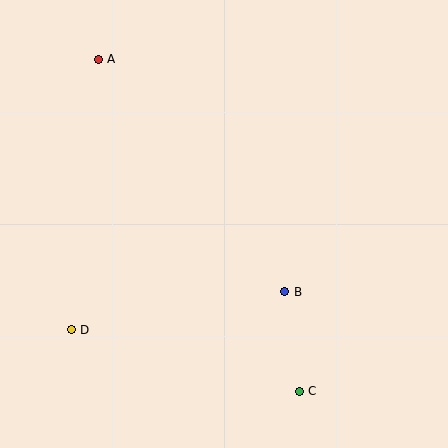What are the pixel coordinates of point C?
Point C is at (299, 391).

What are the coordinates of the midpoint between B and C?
The midpoint between B and C is at (292, 341).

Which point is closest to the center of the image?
Point B at (285, 292) is closest to the center.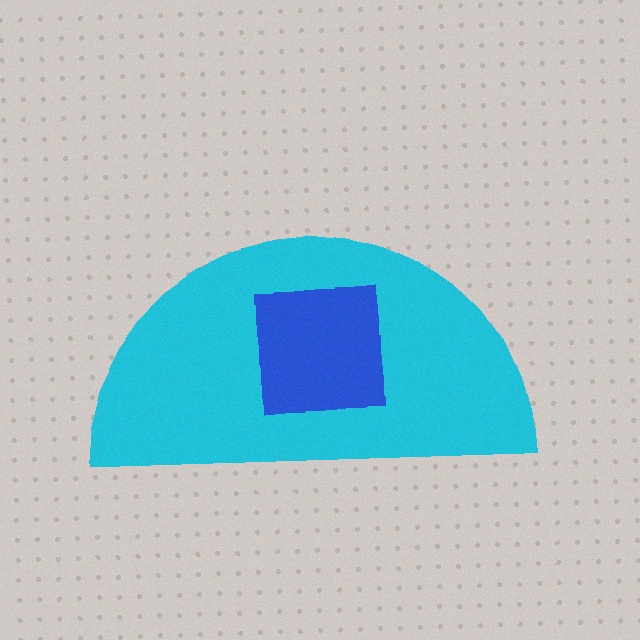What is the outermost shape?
The cyan semicircle.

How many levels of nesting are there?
2.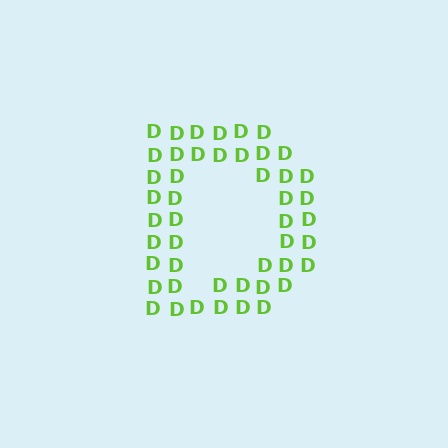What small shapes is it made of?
It is made of small letter D's.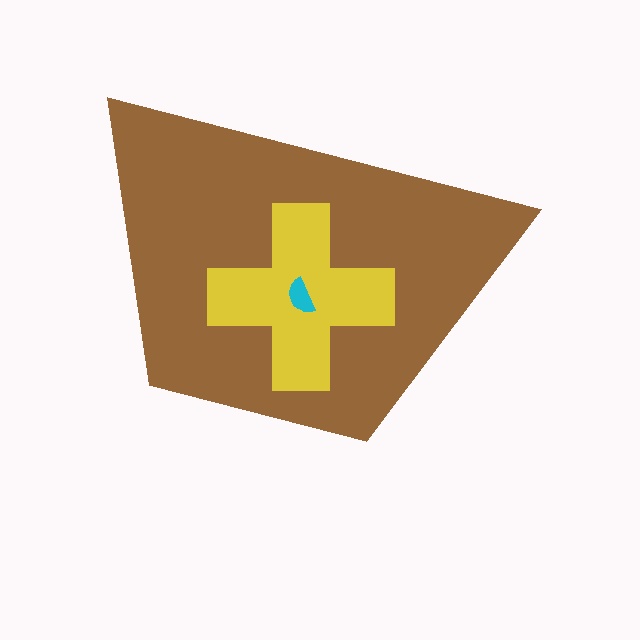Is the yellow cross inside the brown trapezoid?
Yes.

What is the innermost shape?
The cyan semicircle.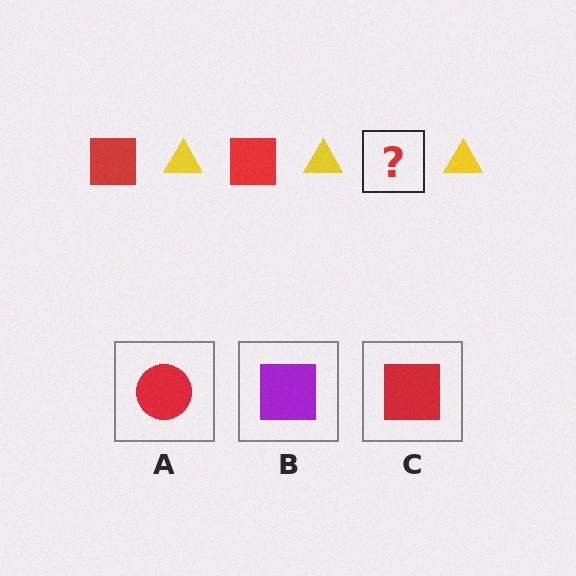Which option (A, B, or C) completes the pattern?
C.